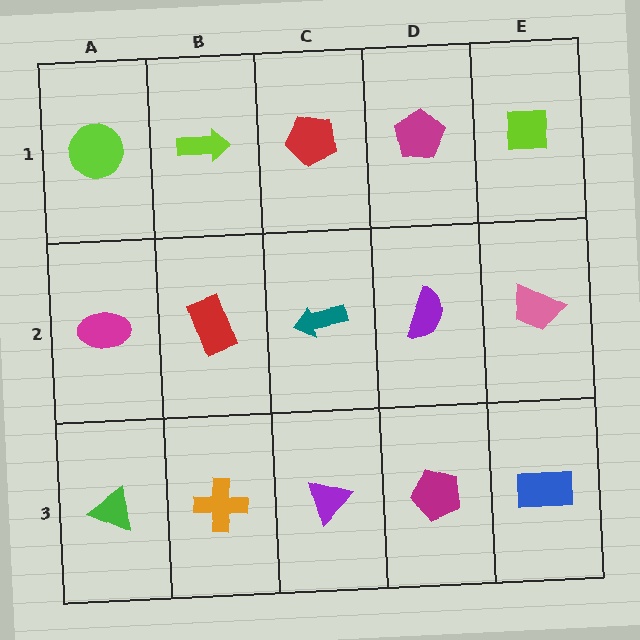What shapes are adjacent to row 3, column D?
A purple semicircle (row 2, column D), a purple triangle (row 3, column C), a blue rectangle (row 3, column E).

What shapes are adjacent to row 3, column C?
A teal arrow (row 2, column C), an orange cross (row 3, column B), a magenta pentagon (row 3, column D).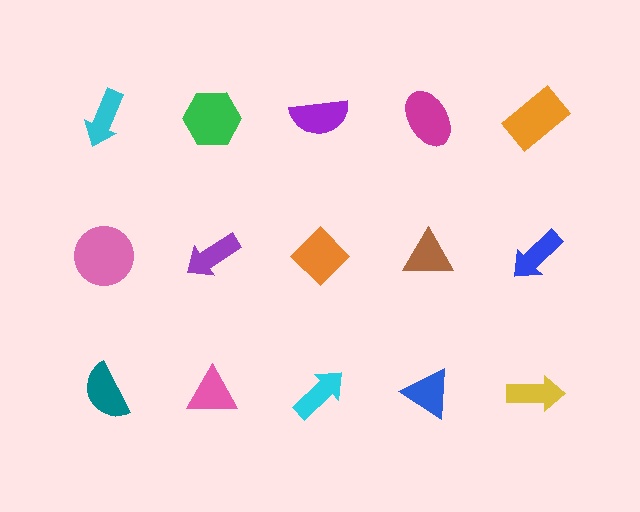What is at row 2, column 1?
A pink circle.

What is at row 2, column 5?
A blue arrow.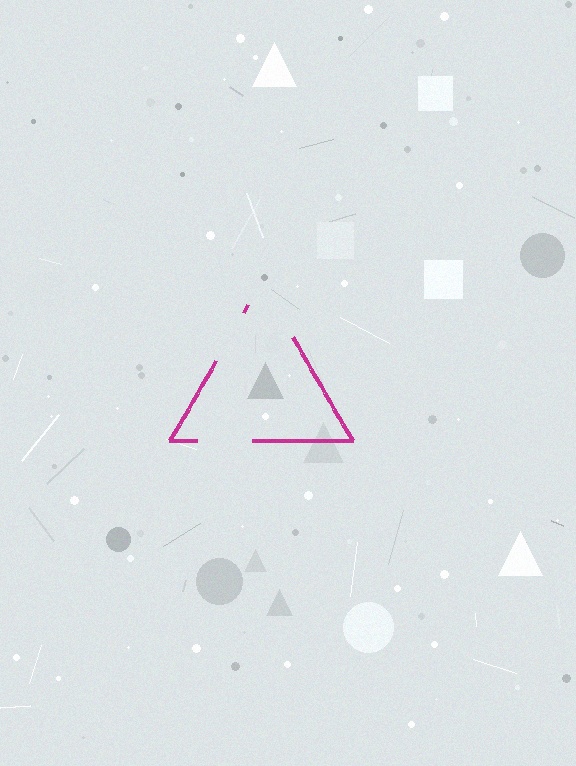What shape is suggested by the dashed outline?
The dashed outline suggests a triangle.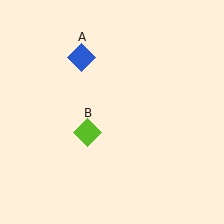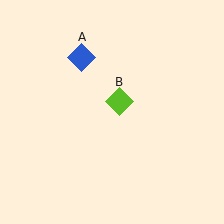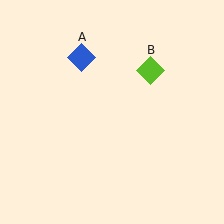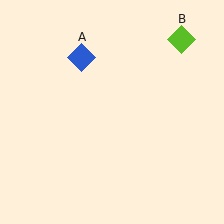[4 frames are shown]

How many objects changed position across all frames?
1 object changed position: lime diamond (object B).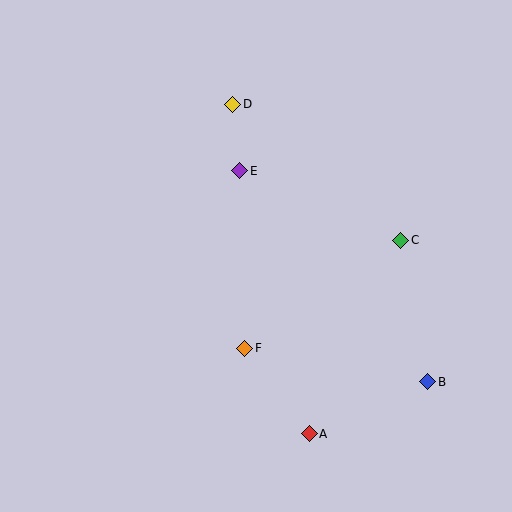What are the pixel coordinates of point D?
Point D is at (233, 104).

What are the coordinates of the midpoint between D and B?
The midpoint between D and B is at (330, 243).